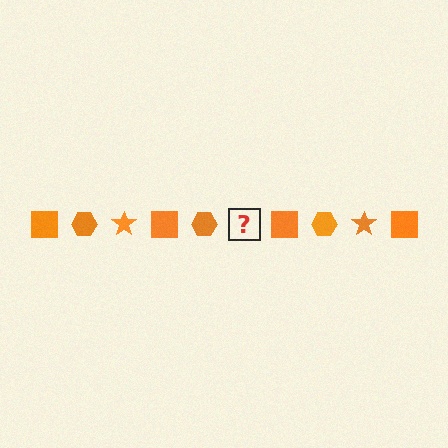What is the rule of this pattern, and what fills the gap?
The rule is that the pattern cycles through square, hexagon, star shapes in orange. The gap should be filled with an orange star.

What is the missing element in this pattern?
The missing element is an orange star.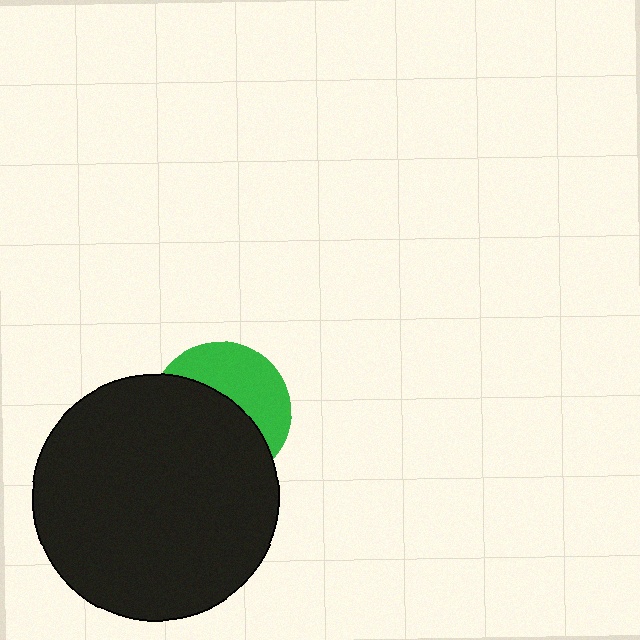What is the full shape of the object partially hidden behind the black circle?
The partially hidden object is a green circle.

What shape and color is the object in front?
The object in front is a black circle.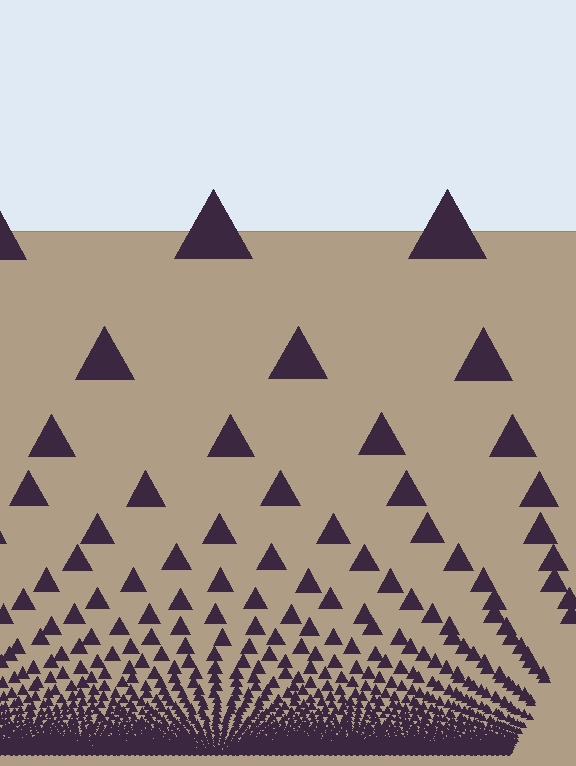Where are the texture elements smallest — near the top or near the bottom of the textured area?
Near the bottom.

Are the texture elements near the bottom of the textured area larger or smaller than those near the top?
Smaller. The gradient is inverted — elements near the bottom are smaller and denser.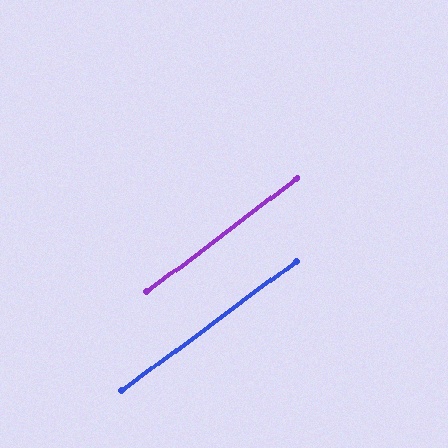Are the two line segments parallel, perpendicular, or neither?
Parallel — their directions differ by only 0.4°.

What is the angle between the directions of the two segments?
Approximately 0 degrees.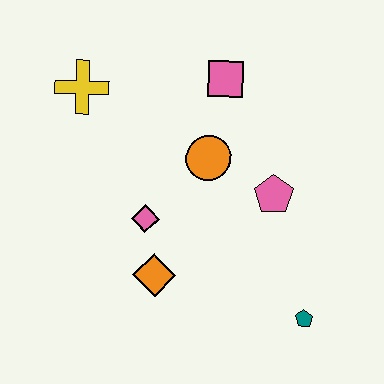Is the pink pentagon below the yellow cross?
Yes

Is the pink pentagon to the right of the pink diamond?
Yes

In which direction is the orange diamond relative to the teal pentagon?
The orange diamond is to the left of the teal pentagon.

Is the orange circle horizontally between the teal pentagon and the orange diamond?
Yes